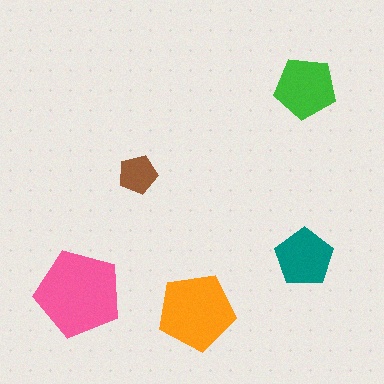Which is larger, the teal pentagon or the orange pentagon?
The orange one.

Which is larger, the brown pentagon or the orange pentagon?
The orange one.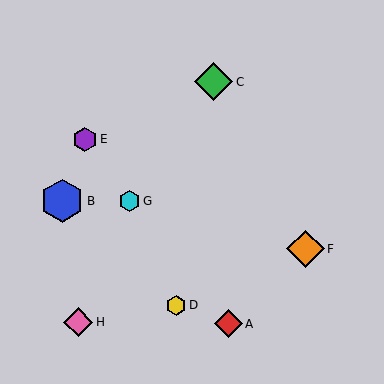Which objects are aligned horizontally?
Objects B, G are aligned horizontally.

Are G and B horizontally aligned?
Yes, both are at y≈201.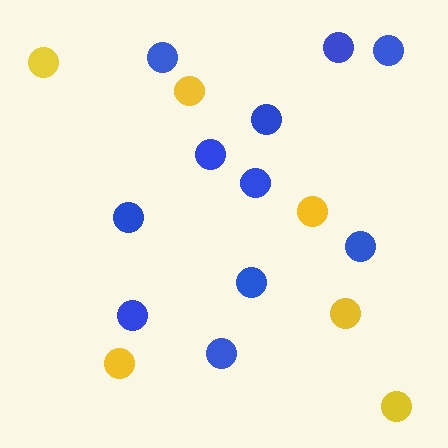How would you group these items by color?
There are 2 groups: one group of blue circles (11) and one group of yellow circles (6).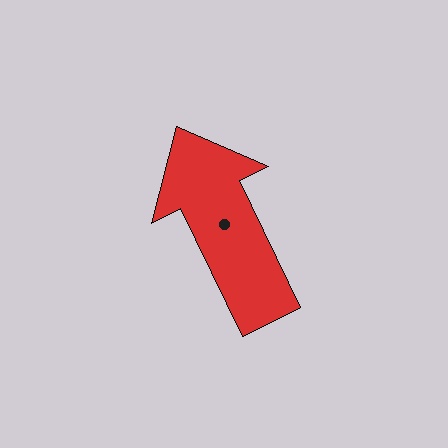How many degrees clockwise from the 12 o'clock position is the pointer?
Approximately 334 degrees.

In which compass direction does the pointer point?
Northwest.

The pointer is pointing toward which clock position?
Roughly 11 o'clock.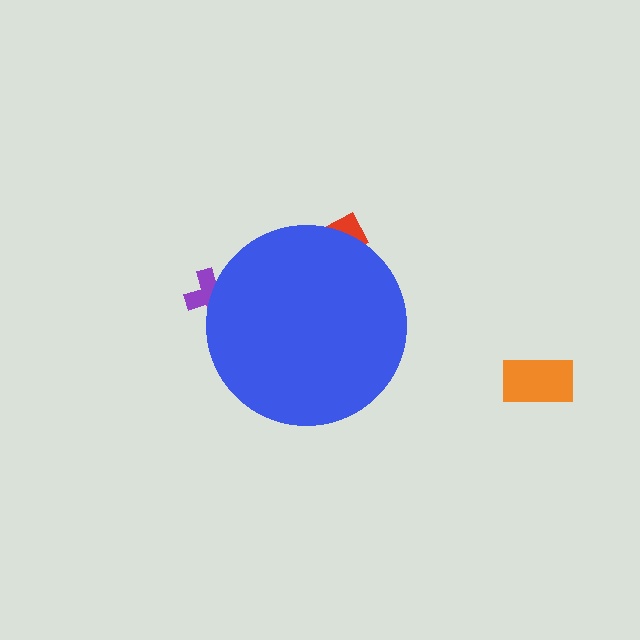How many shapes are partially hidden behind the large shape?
2 shapes are partially hidden.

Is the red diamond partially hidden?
Yes, the red diamond is partially hidden behind the blue circle.